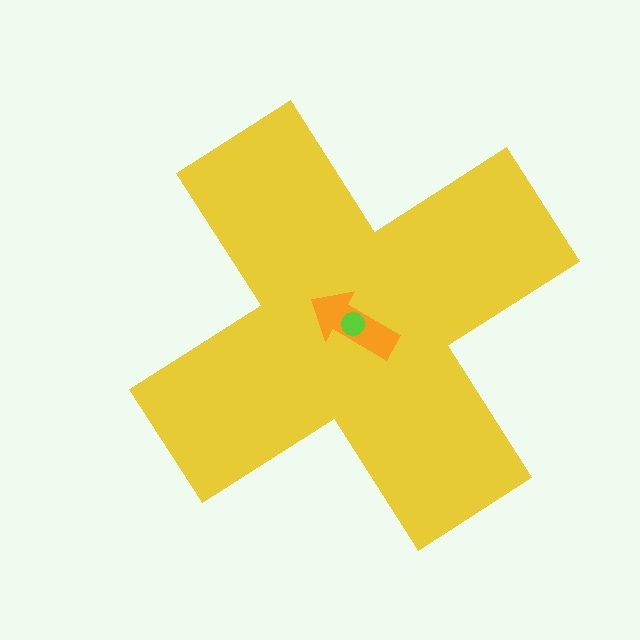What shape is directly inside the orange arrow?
The lime circle.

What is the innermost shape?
The lime circle.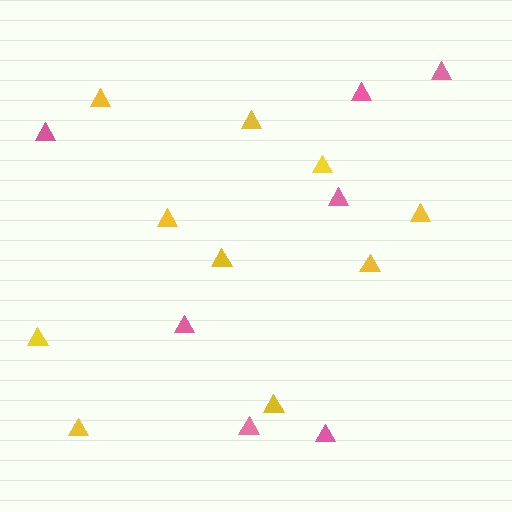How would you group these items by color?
There are 2 groups: one group of pink triangles (7) and one group of yellow triangles (10).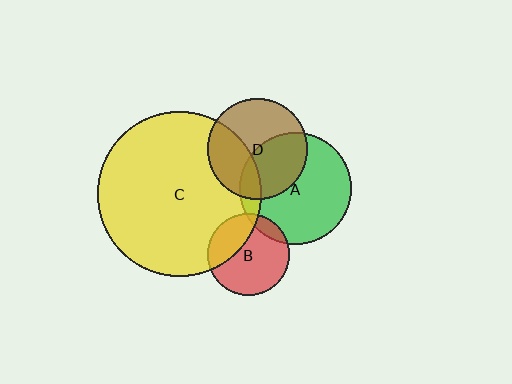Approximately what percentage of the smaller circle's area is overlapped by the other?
Approximately 35%.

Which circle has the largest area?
Circle C (yellow).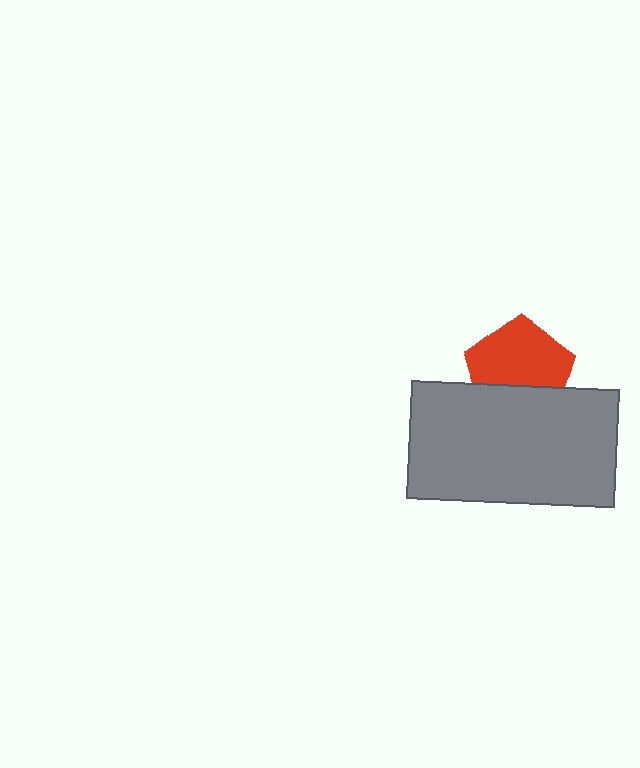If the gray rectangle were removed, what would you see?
You would see the complete red pentagon.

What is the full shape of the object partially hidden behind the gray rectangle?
The partially hidden object is a red pentagon.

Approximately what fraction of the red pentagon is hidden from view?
Roughly 35% of the red pentagon is hidden behind the gray rectangle.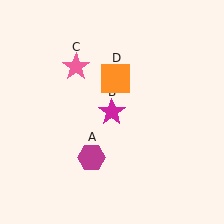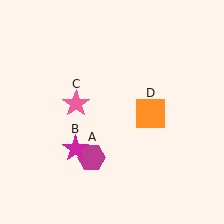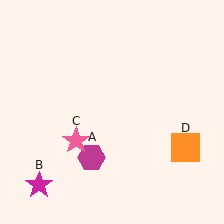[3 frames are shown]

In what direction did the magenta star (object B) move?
The magenta star (object B) moved down and to the left.